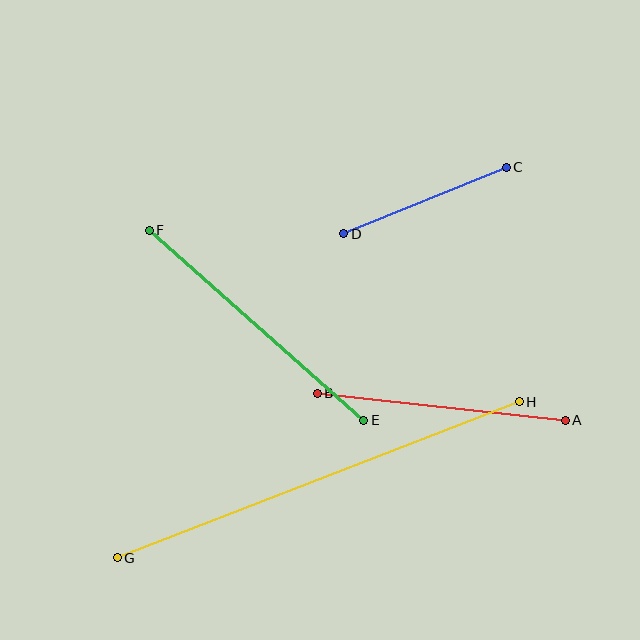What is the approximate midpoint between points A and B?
The midpoint is at approximately (441, 407) pixels.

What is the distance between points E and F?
The distance is approximately 286 pixels.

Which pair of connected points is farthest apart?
Points G and H are farthest apart.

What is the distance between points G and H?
The distance is approximately 431 pixels.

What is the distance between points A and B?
The distance is approximately 250 pixels.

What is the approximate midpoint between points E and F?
The midpoint is at approximately (256, 325) pixels.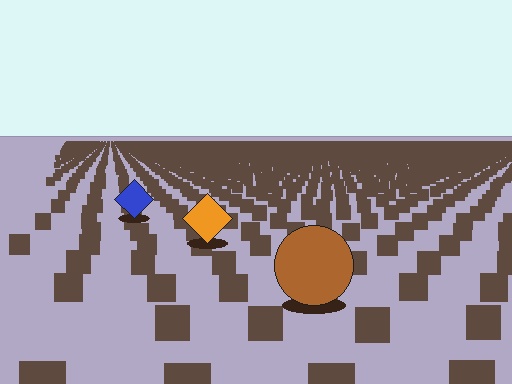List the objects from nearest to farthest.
From nearest to farthest: the brown circle, the orange diamond, the blue diamond.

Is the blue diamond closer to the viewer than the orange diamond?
No. The orange diamond is closer — you can tell from the texture gradient: the ground texture is coarser near it.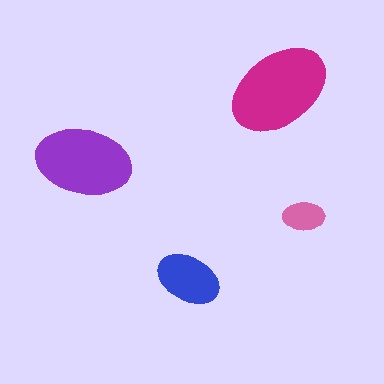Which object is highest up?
The magenta ellipse is topmost.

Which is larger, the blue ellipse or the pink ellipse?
The blue one.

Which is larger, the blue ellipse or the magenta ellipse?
The magenta one.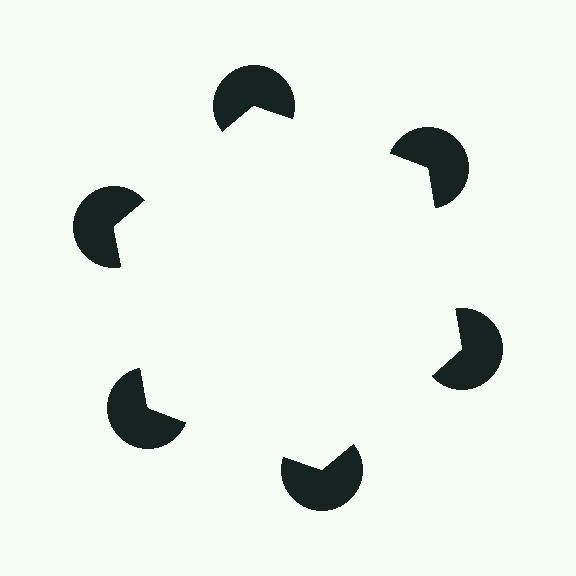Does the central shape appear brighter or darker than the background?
It typically appears slightly brighter than the background, even though no actual brightness change is drawn.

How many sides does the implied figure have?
6 sides.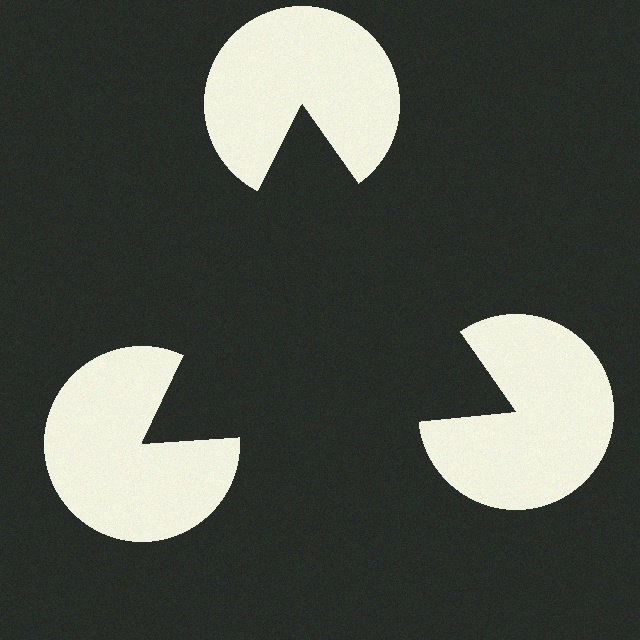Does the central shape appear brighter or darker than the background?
It typically appears slightly darker than the background, even though no actual brightness change is drawn.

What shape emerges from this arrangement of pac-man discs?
An illusory triangle — its edges are inferred from the aligned wedge cuts in the pac-man discs, not physically drawn.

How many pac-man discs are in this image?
There are 3 — one at each vertex of the illusory triangle.